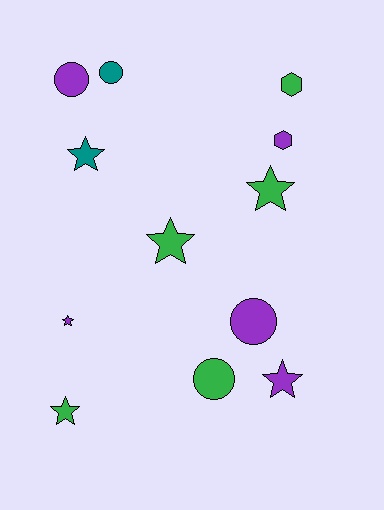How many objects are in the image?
There are 12 objects.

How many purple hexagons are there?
There is 1 purple hexagon.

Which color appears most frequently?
Green, with 5 objects.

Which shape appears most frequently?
Star, with 6 objects.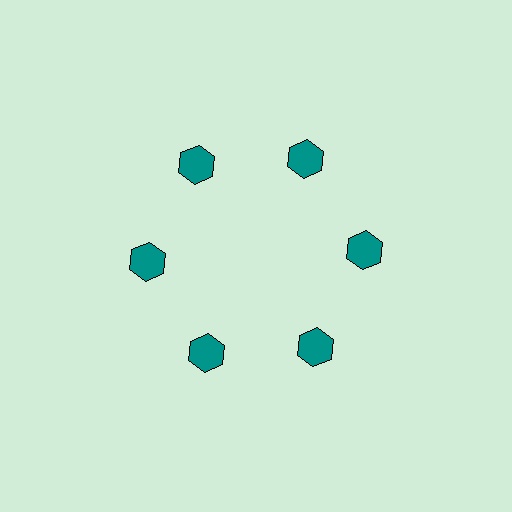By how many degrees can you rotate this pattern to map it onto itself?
The pattern maps onto itself every 60 degrees of rotation.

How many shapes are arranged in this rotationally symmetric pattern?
There are 6 shapes, arranged in 6 groups of 1.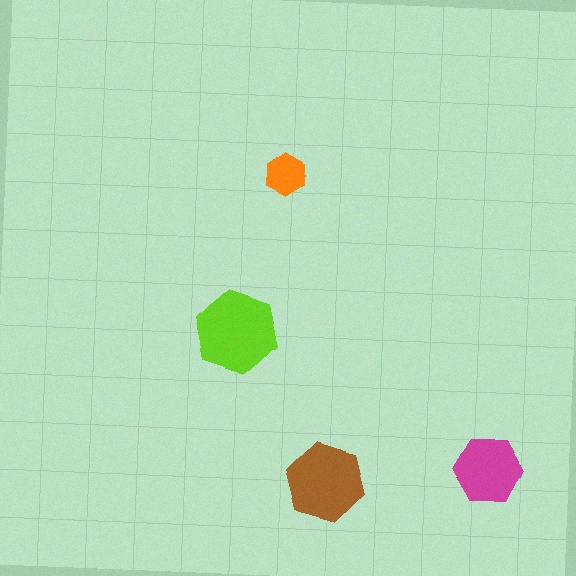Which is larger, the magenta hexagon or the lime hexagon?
The lime one.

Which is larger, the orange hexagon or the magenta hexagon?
The magenta one.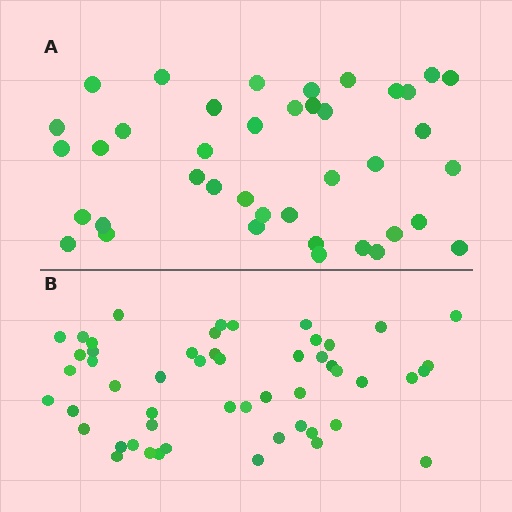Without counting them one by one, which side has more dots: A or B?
Region B (the bottom region) has more dots.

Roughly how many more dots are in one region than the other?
Region B has roughly 12 or so more dots than region A.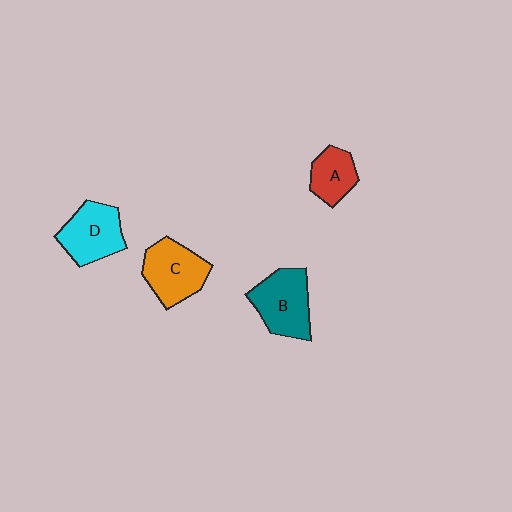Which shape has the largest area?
Shape B (teal).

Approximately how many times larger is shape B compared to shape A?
Approximately 1.6 times.